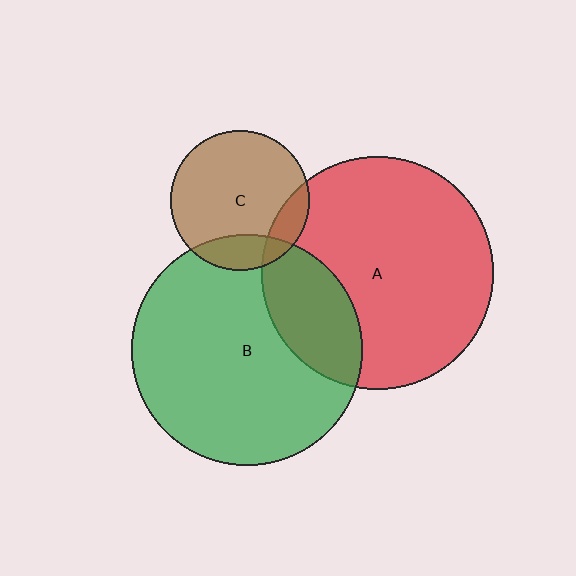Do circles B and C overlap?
Yes.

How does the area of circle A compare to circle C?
Approximately 2.8 times.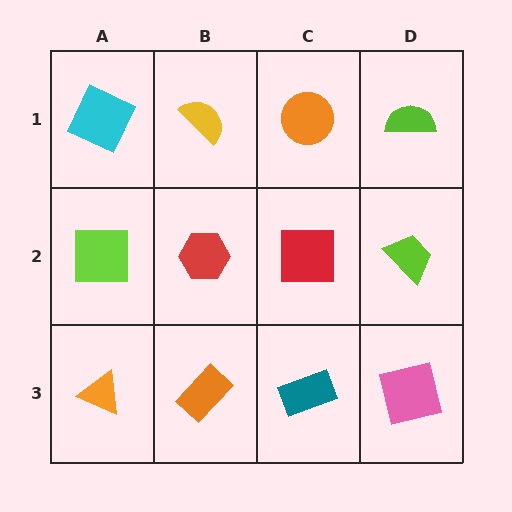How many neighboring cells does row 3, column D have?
2.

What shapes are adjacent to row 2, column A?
A cyan square (row 1, column A), an orange triangle (row 3, column A), a red hexagon (row 2, column B).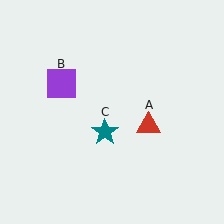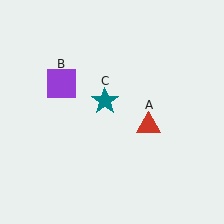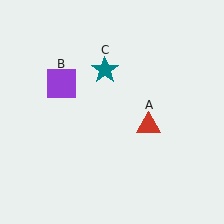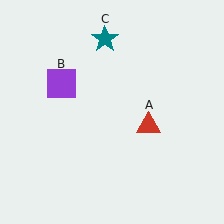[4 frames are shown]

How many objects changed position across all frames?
1 object changed position: teal star (object C).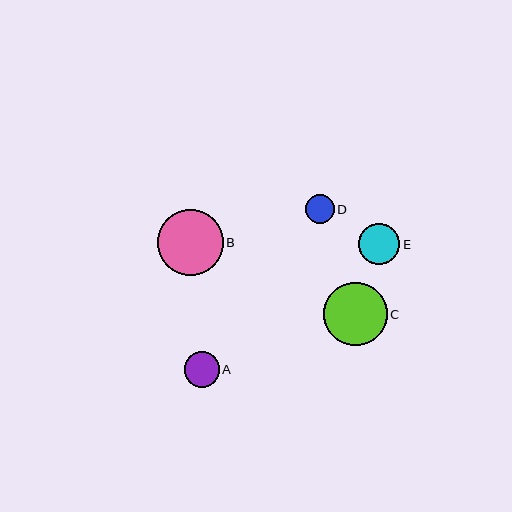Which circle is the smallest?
Circle D is the smallest with a size of approximately 29 pixels.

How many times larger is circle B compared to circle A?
Circle B is approximately 1.8 times the size of circle A.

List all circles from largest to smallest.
From largest to smallest: B, C, E, A, D.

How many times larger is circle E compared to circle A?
Circle E is approximately 1.2 times the size of circle A.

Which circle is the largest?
Circle B is the largest with a size of approximately 66 pixels.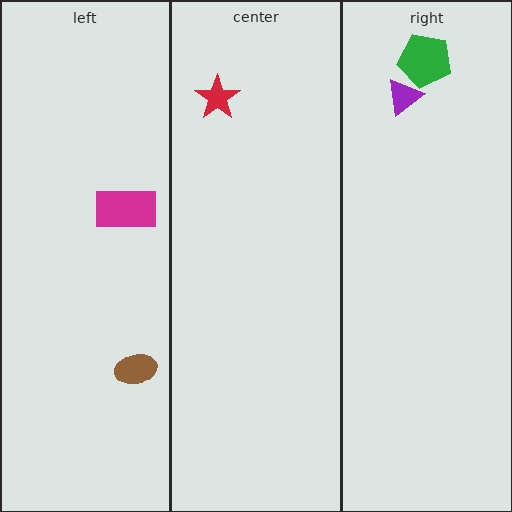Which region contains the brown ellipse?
The left region.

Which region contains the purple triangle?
The right region.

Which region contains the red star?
The center region.